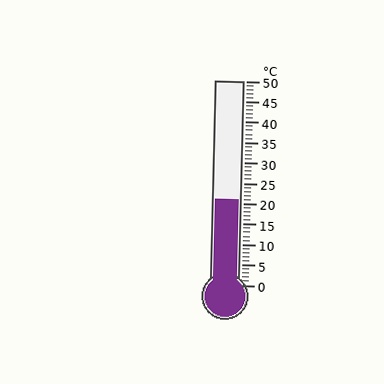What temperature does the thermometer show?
The thermometer shows approximately 21°C.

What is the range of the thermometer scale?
The thermometer scale ranges from 0°C to 50°C.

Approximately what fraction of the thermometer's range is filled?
The thermometer is filled to approximately 40% of its range.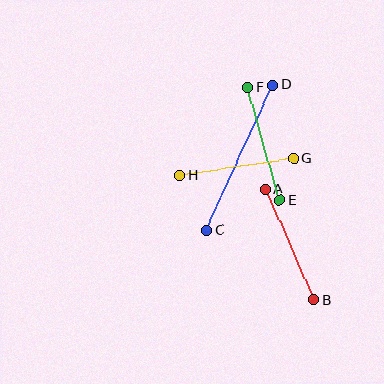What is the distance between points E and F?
The distance is approximately 117 pixels.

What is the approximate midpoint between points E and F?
The midpoint is at approximately (264, 144) pixels.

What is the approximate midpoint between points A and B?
The midpoint is at approximately (290, 244) pixels.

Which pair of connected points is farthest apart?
Points C and D are farthest apart.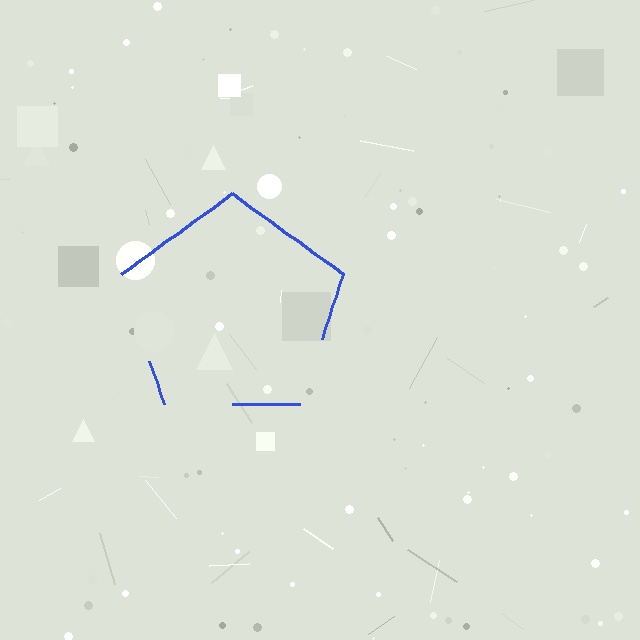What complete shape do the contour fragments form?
The contour fragments form a pentagon.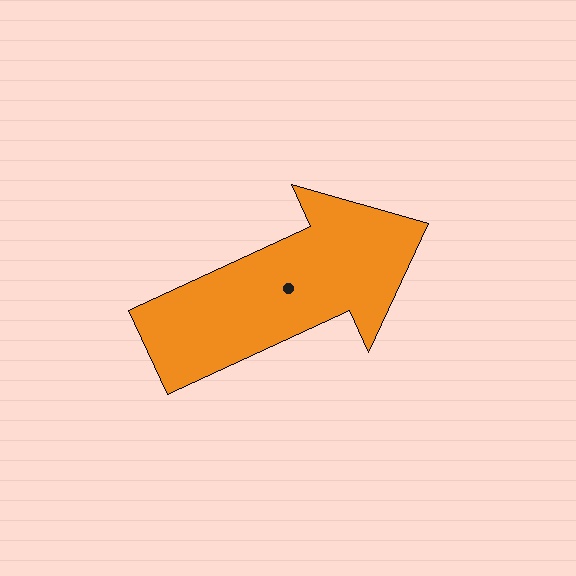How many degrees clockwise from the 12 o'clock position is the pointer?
Approximately 65 degrees.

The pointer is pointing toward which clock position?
Roughly 2 o'clock.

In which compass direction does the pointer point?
Northeast.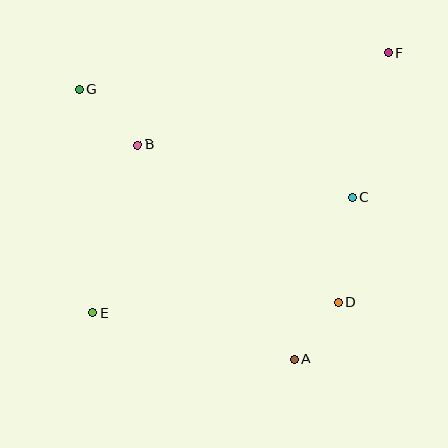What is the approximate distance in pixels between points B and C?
The distance between B and C is approximately 221 pixels.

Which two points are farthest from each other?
Points E and F are farthest from each other.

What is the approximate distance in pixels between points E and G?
The distance between E and G is approximately 224 pixels.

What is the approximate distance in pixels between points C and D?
The distance between C and D is approximately 106 pixels.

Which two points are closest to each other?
Points A and D are closest to each other.